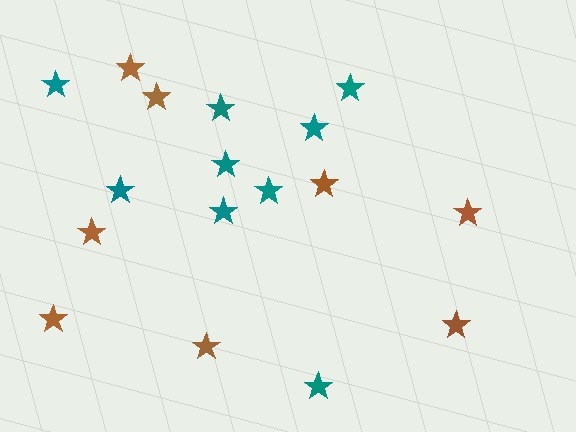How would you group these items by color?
There are 2 groups: one group of teal stars (9) and one group of brown stars (8).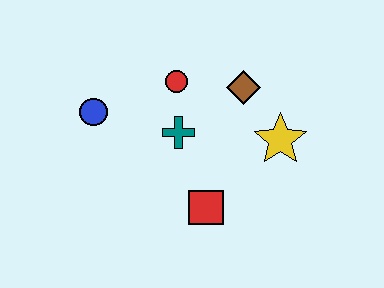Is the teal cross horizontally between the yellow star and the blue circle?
Yes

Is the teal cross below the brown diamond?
Yes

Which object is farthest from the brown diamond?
The blue circle is farthest from the brown diamond.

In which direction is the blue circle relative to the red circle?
The blue circle is to the left of the red circle.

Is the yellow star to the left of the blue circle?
No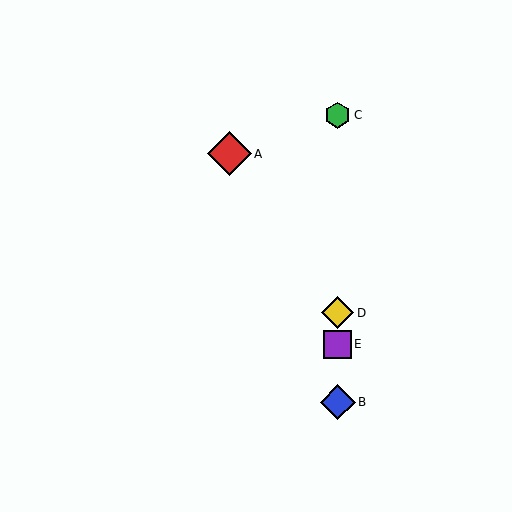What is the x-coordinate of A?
Object A is at x≈230.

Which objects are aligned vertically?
Objects B, C, D, E are aligned vertically.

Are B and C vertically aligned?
Yes, both are at x≈338.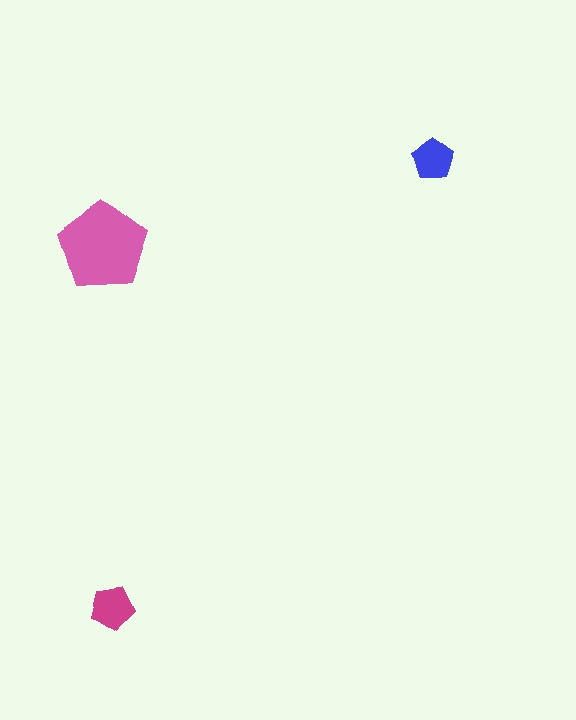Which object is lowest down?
The magenta pentagon is bottommost.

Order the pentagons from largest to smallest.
the pink one, the magenta one, the blue one.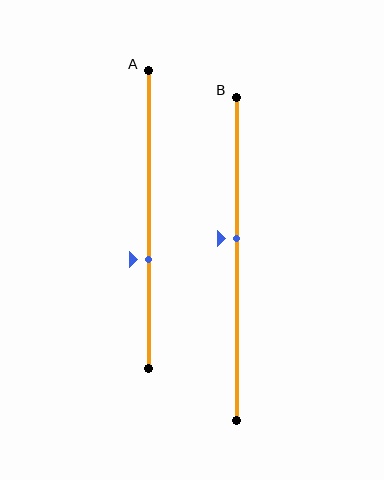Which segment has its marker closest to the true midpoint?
Segment B has its marker closest to the true midpoint.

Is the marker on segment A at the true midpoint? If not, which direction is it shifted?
No, the marker on segment A is shifted downward by about 13% of the segment length.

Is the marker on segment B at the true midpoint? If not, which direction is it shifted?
No, the marker on segment B is shifted upward by about 6% of the segment length.